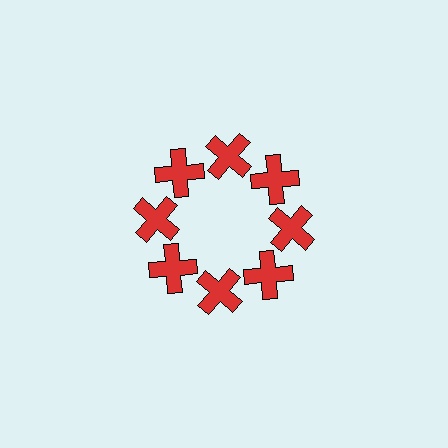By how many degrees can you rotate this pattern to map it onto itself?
The pattern maps onto itself every 45 degrees of rotation.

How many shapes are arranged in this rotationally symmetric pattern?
There are 8 shapes, arranged in 8 groups of 1.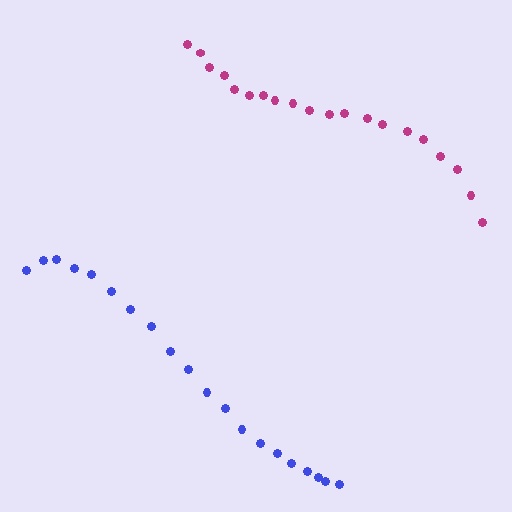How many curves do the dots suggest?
There are 2 distinct paths.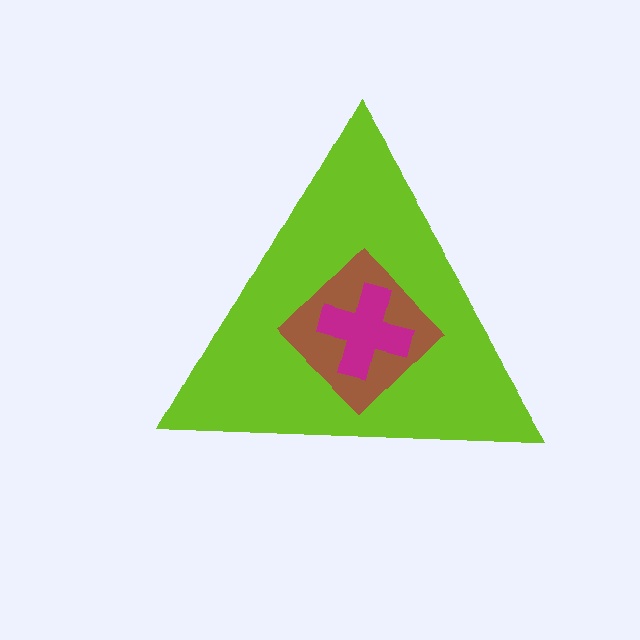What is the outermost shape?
The lime triangle.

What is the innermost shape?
The magenta cross.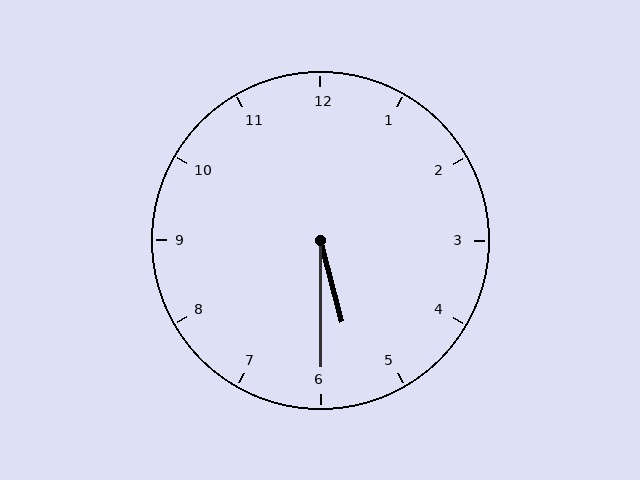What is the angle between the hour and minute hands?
Approximately 15 degrees.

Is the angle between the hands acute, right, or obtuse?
It is acute.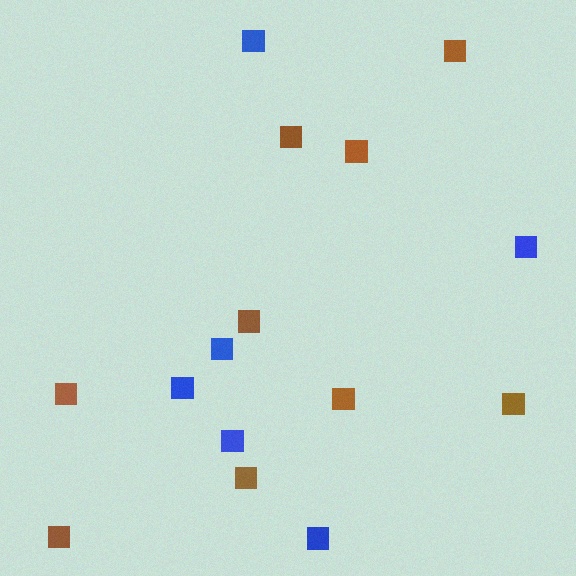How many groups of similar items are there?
There are 2 groups: one group of brown squares (9) and one group of blue squares (6).